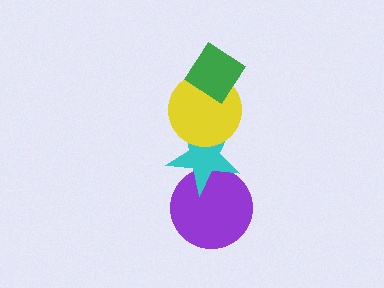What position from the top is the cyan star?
The cyan star is 3rd from the top.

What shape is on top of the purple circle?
The cyan star is on top of the purple circle.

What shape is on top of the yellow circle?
The green diamond is on top of the yellow circle.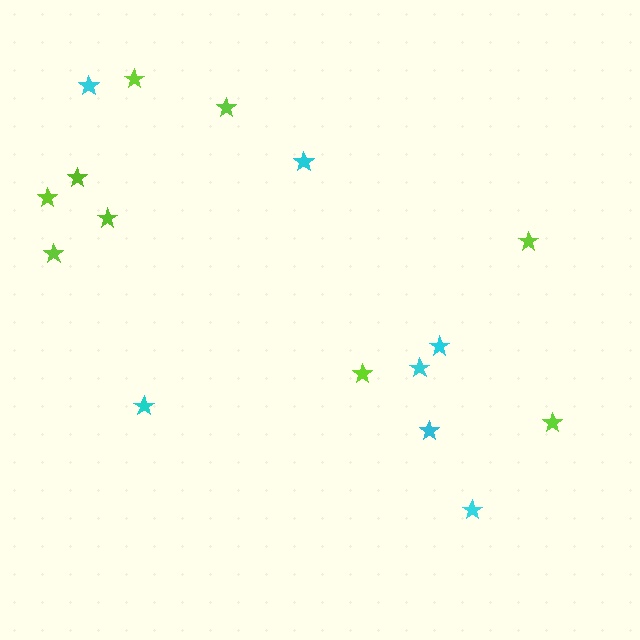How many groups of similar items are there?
There are 2 groups: one group of cyan stars (7) and one group of lime stars (9).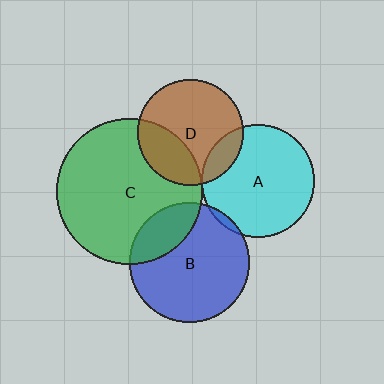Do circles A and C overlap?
Yes.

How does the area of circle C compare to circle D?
Approximately 1.9 times.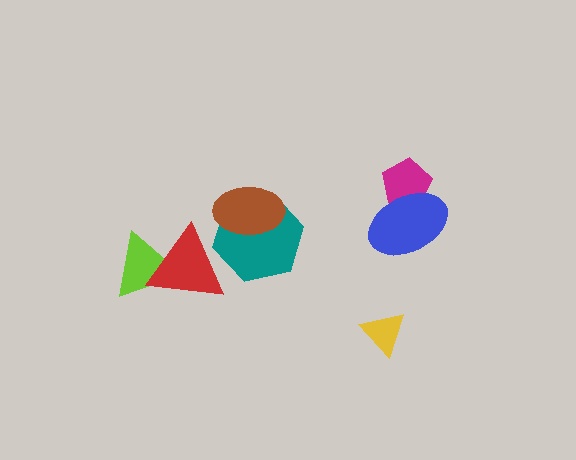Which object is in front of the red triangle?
The teal hexagon is in front of the red triangle.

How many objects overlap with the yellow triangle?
0 objects overlap with the yellow triangle.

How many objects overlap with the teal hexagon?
2 objects overlap with the teal hexagon.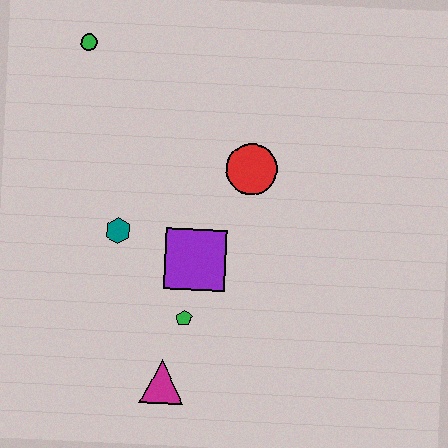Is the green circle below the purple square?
No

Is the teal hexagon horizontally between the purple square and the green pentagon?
No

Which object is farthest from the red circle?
The magenta triangle is farthest from the red circle.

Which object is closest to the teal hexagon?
The purple square is closest to the teal hexagon.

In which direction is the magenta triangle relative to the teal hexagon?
The magenta triangle is below the teal hexagon.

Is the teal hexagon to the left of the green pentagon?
Yes